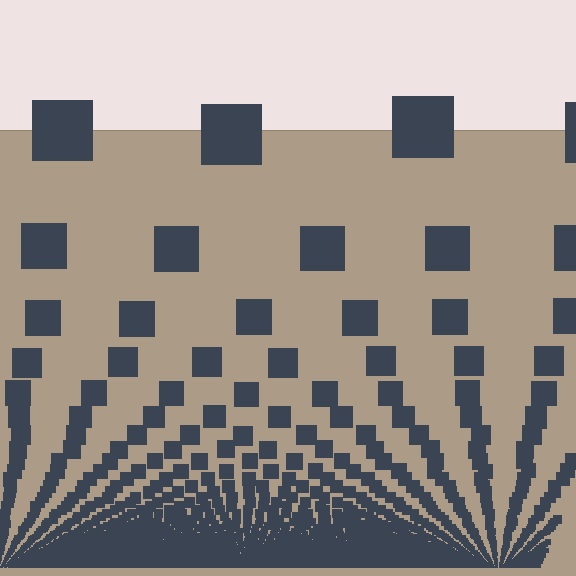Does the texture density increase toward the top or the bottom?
Density increases toward the bottom.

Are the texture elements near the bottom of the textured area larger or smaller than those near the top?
Smaller. The gradient is inverted — elements near the bottom are smaller and denser.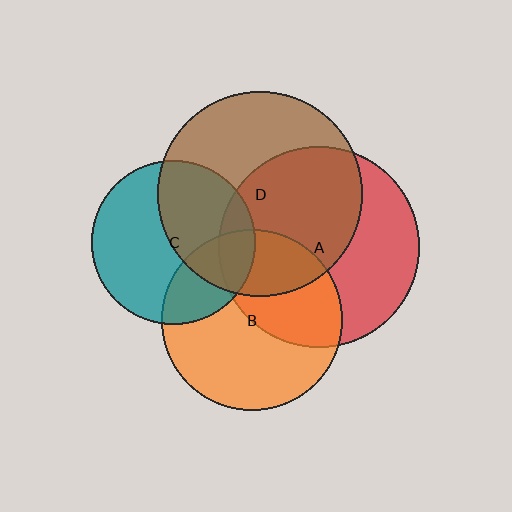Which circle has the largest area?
Circle D (brown).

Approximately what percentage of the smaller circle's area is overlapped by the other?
Approximately 15%.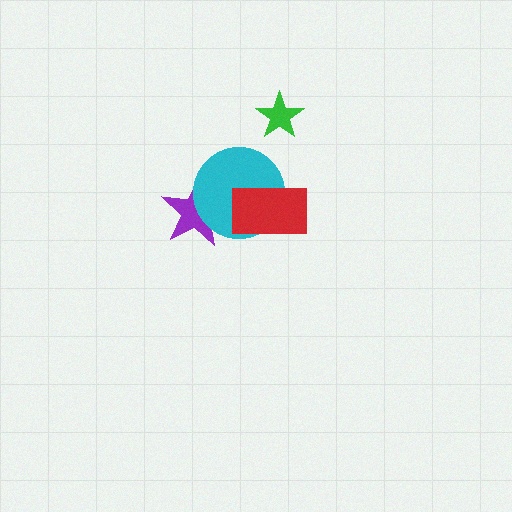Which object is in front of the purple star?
The cyan circle is in front of the purple star.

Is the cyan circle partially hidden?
Yes, it is partially covered by another shape.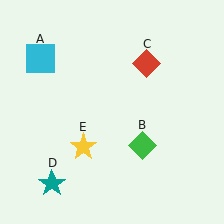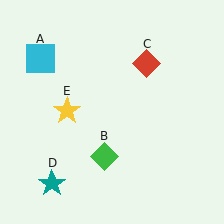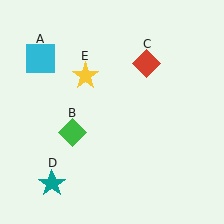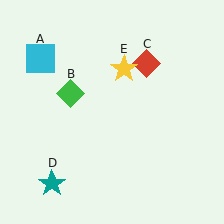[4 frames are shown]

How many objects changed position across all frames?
2 objects changed position: green diamond (object B), yellow star (object E).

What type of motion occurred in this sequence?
The green diamond (object B), yellow star (object E) rotated clockwise around the center of the scene.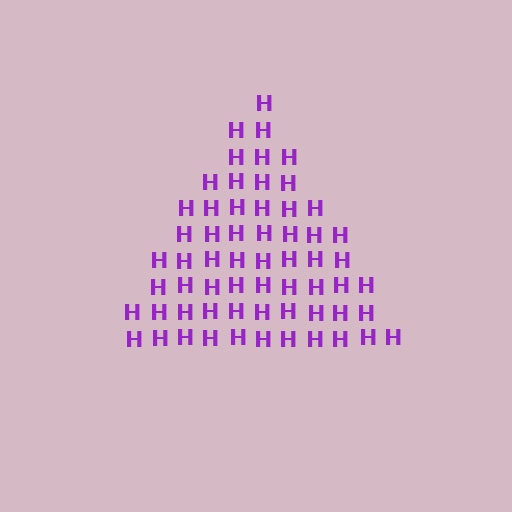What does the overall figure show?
The overall figure shows a triangle.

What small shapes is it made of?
It is made of small letter H's.